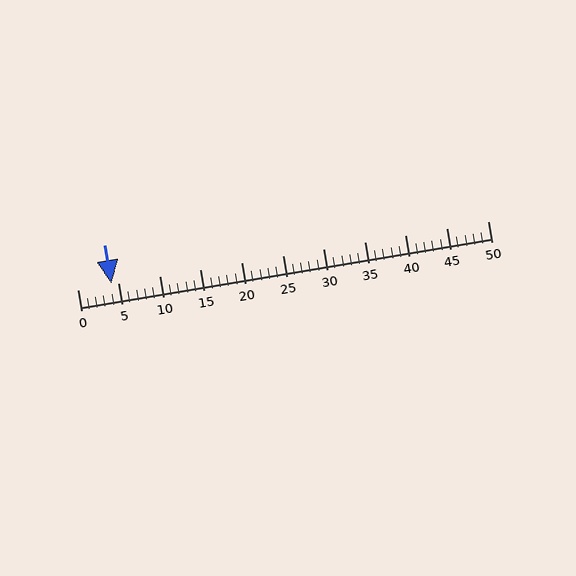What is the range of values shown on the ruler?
The ruler shows values from 0 to 50.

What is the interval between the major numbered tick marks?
The major tick marks are spaced 5 units apart.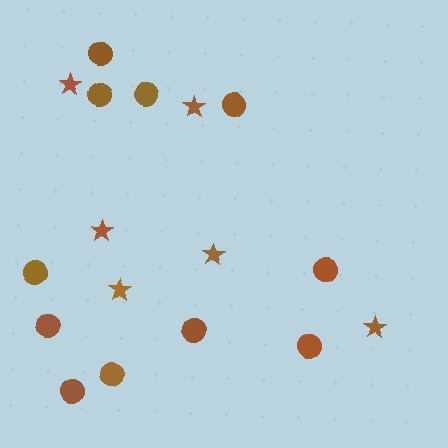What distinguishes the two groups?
There are 2 groups: one group of circles (11) and one group of stars (6).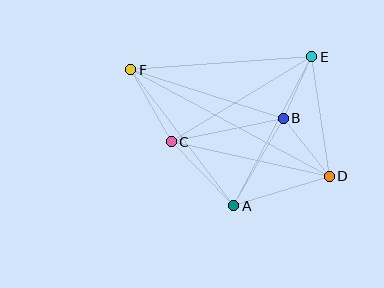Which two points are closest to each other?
Points B and E are closest to each other.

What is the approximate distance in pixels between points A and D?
The distance between A and D is approximately 100 pixels.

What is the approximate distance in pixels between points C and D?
The distance between C and D is approximately 162 pixels.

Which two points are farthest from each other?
Points D and F are farthest from each other.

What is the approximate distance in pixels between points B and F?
The distance between B and F is approximately 160 pixels.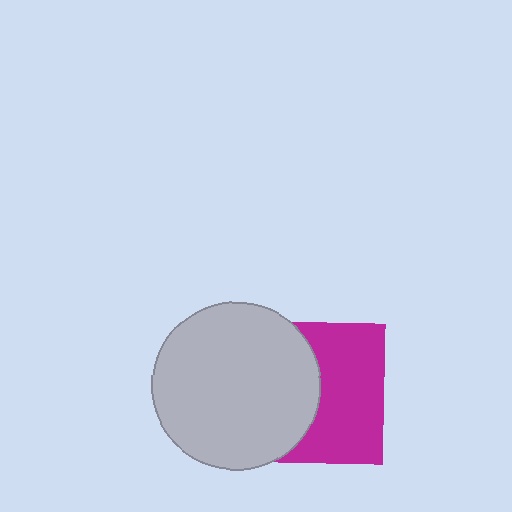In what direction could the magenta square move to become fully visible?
The magenta square could move right. That would shift it out from behind the light gray circle entirely.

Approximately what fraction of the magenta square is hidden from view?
Roughly 47% of the magenta square is hidden behind the light gray circle.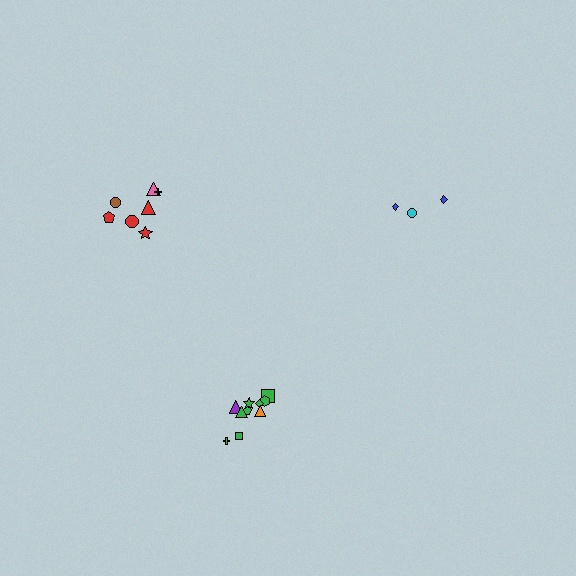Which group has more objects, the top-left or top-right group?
The top-left group.